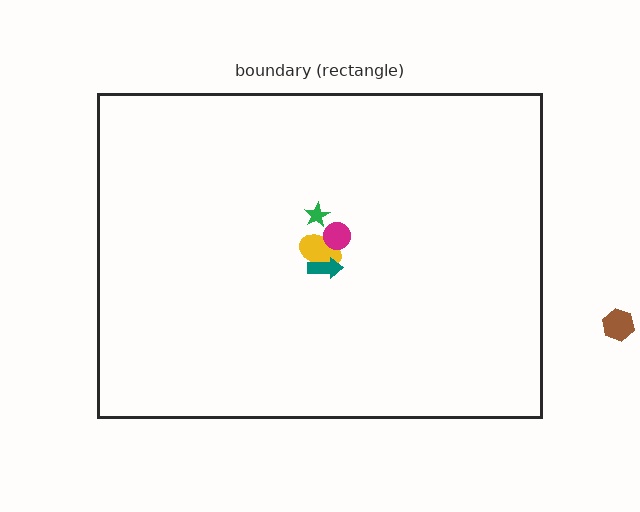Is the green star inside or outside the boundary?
Inside.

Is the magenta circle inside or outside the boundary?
Inside.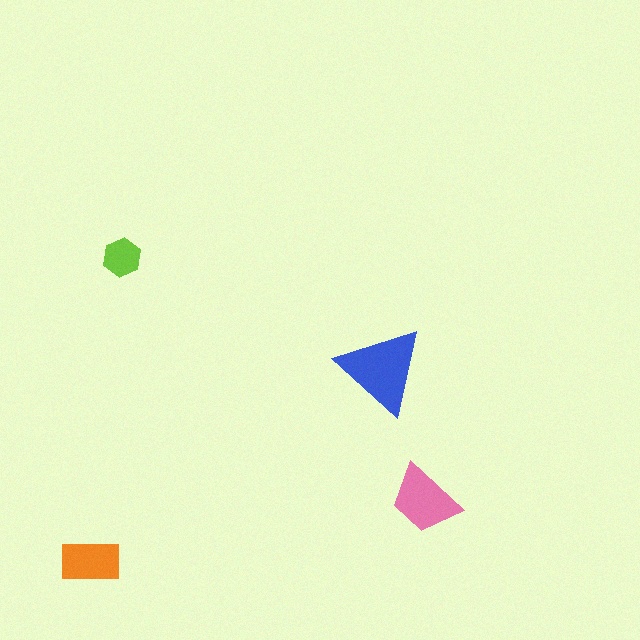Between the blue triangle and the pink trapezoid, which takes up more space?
The blue triangle.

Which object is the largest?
The blue triangle.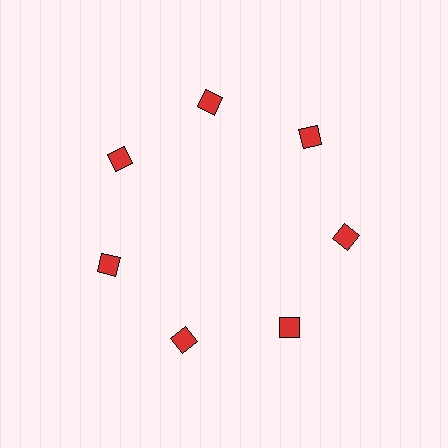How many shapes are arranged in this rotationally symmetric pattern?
There are 7 shapes, arranged in 7 groups of 1.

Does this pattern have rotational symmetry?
Yes, this pattern has 7-fold rotational symmetry. It looks the same after rotating 51 degrees around the center.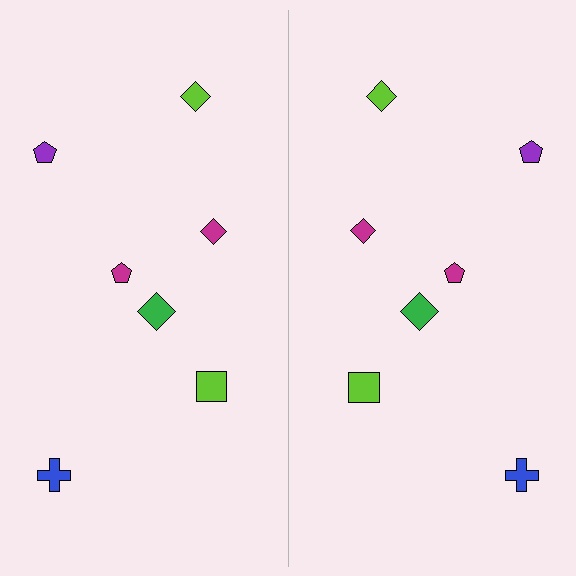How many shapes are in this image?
There are 14 shapes in this image.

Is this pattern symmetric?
Yes, this pattern has bilateral (reflection) symmetry.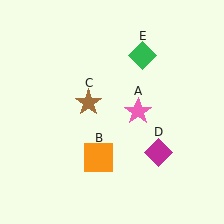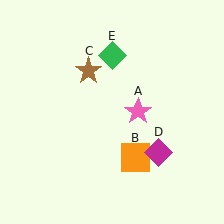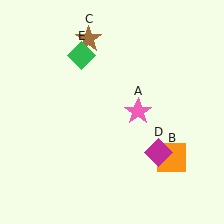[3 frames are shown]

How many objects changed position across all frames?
3 objects changed position: orange square (object B), brown star (object C), green diamond (object E).